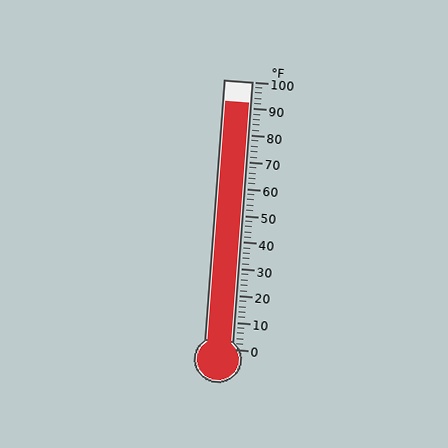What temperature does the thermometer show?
The thermometer shows approximately 92°F.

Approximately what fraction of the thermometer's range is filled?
The thermometer is filled to approximately 90% of its range.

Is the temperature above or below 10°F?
The temperature is above 10°F.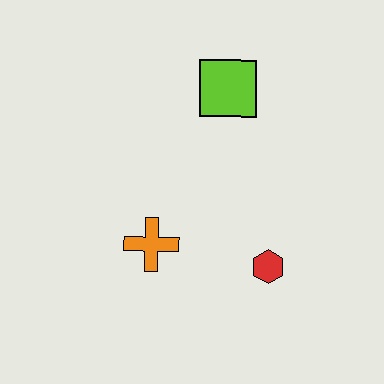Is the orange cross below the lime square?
Yes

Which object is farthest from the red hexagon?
The lime square is farthest from the red hexagon.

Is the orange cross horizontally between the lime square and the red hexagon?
No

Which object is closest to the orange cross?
The red hexagon is closest to the orange cross.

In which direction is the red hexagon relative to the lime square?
The red hexagon is below the lime square.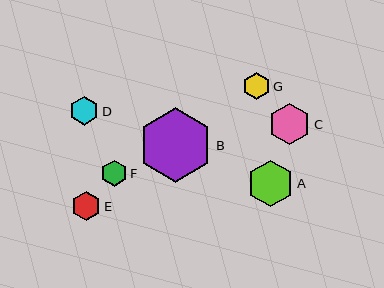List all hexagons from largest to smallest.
From largest to smallest: B, A, C, D, E, G, F.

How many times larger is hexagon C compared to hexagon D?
Hexagon C is approximately 1.4 times the size of hexagon D.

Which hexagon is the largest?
Hexagon B is the largest with a size of approximately 75 pixels.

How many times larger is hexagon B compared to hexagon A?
Hexagon B is approximately 1.6 times the size of hexagon A.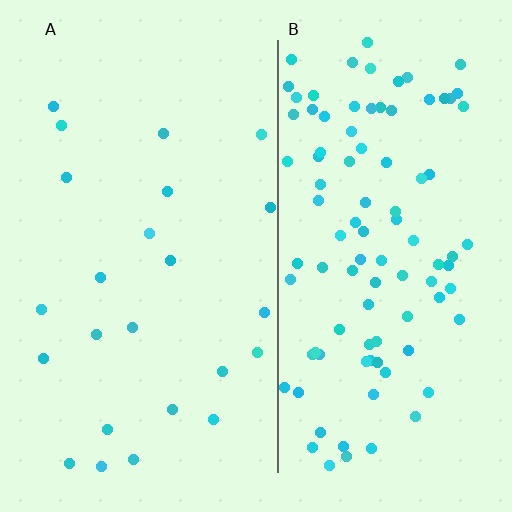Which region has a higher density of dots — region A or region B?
B (the right).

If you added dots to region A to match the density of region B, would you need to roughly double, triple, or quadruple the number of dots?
Approximately quadruple.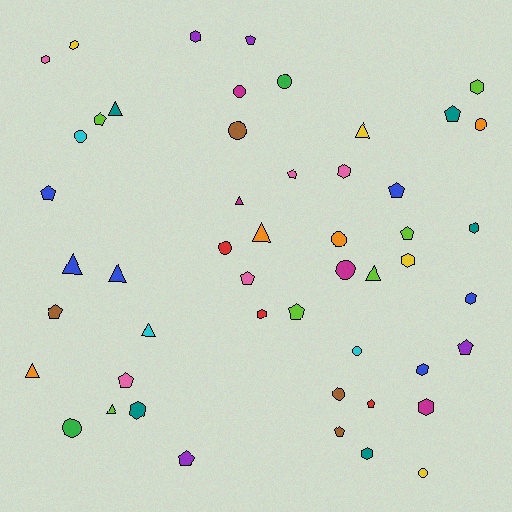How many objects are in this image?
There are 50 objects.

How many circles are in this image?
There are 12 circles.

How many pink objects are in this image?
There are 5 pink objects.